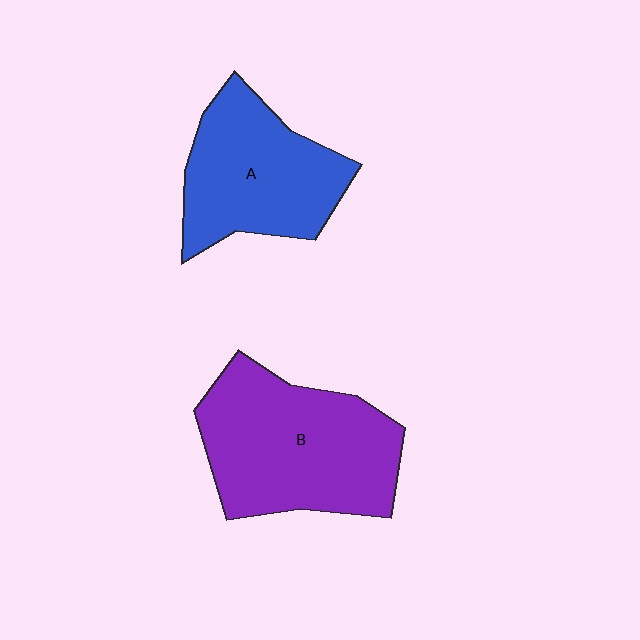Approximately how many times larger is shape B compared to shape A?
Approximately 1.3 times.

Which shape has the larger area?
Shape B (purple).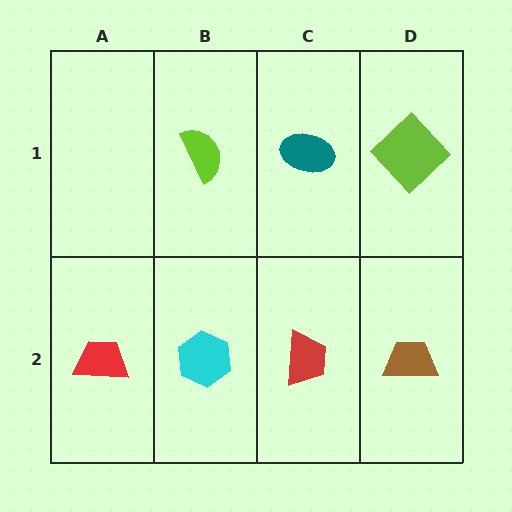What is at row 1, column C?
A teal ellipse.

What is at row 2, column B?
A cyan hexagon.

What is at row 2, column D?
A brown trapezoid.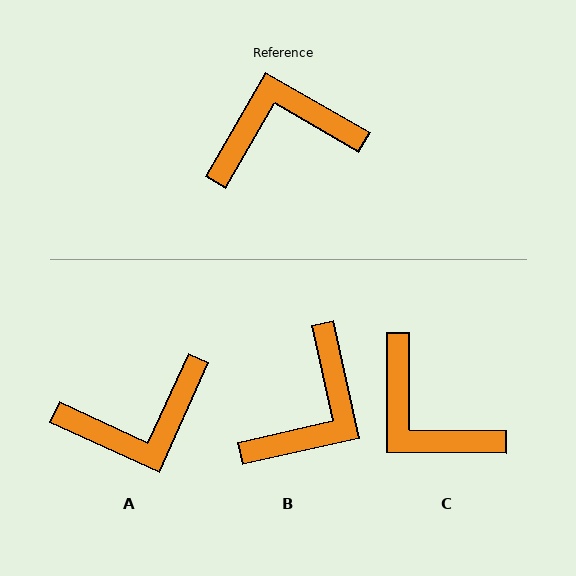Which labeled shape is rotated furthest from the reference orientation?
A, about 174 degrees away.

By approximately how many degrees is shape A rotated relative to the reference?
Approximately 174 degrees clockwise.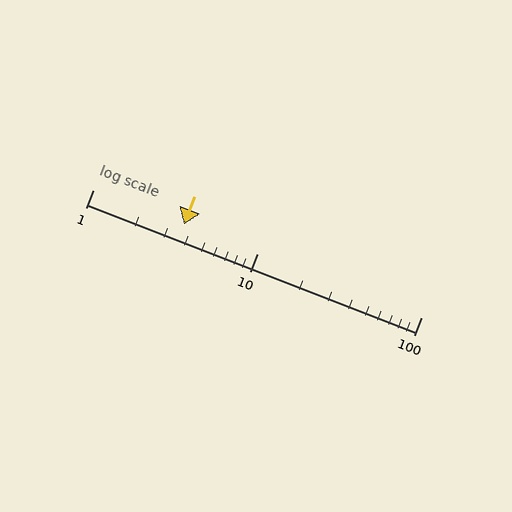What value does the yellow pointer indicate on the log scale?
The pointer indicates approximately 3.6.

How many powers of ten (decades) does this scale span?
The scale spans 2 decades, from 1 to 100.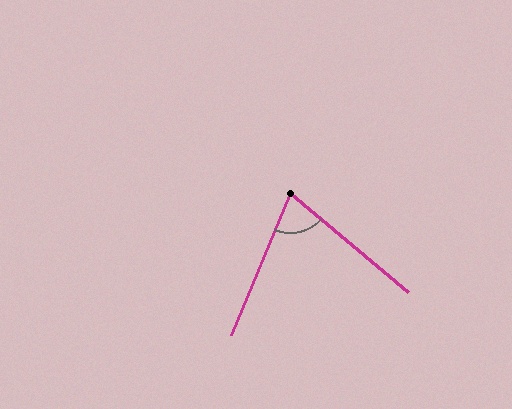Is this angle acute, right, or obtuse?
It is acute.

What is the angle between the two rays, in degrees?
Approximately 72 degrees.